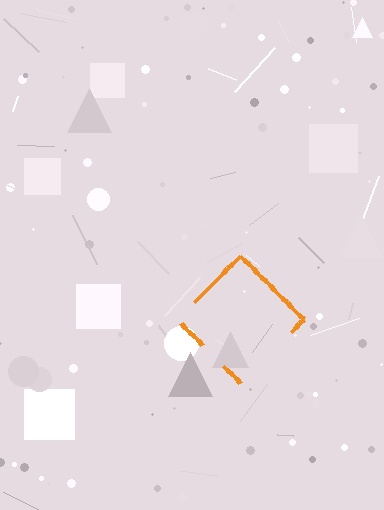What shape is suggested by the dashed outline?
The dashed outline suggests a diamond.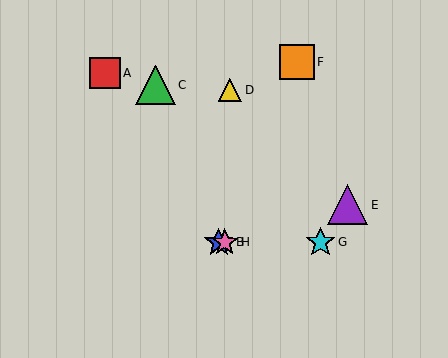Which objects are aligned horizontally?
Objects B, G, H are aligned horizontally.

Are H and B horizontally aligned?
Yes, both are at y≈242.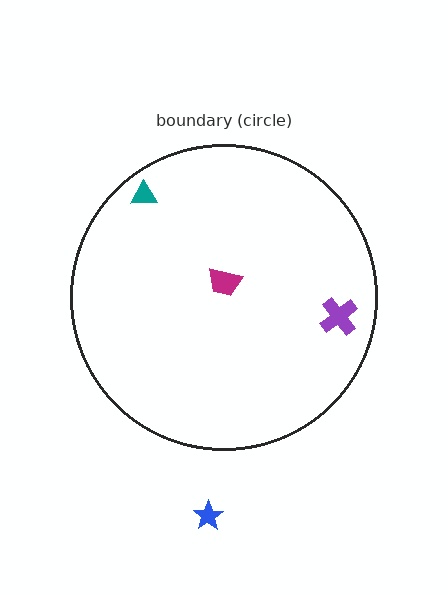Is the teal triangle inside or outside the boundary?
Inside.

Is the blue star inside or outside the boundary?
Outside.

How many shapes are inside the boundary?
3 inside, 1 outside.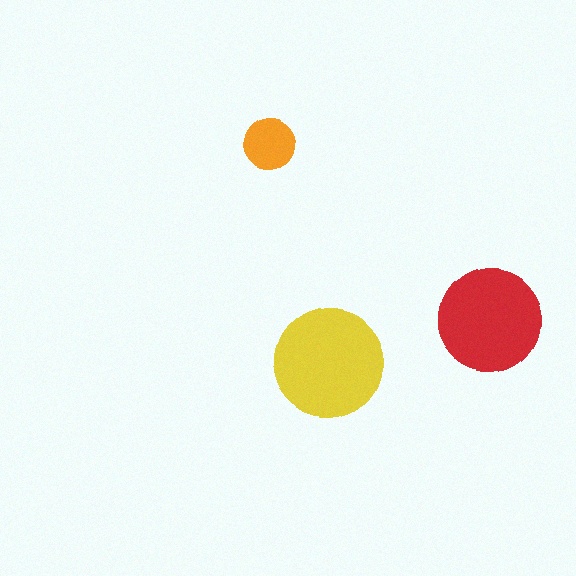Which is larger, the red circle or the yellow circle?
The yellow one.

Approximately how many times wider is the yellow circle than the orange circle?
About 2 times wider.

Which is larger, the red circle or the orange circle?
The red one.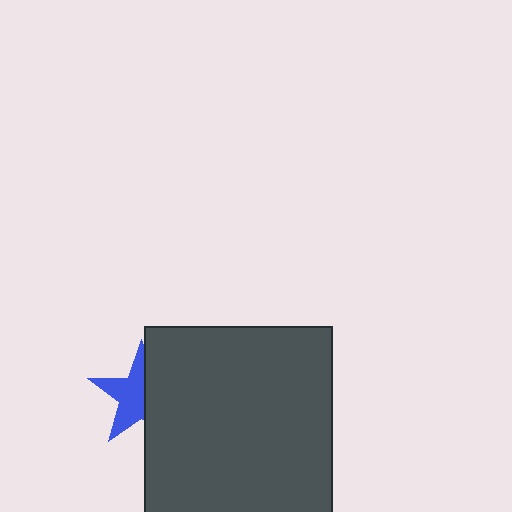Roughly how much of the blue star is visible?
About half of it is visible (roughly 55%).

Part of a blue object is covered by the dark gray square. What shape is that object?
It is a star.